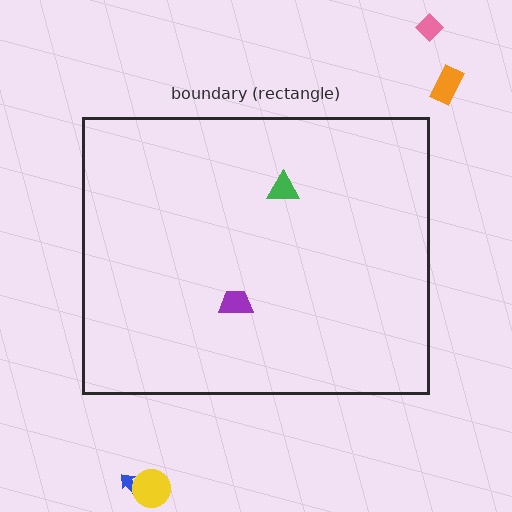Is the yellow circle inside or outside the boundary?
Outside.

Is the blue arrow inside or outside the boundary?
Outside.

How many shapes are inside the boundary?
2 inside, 4 outside.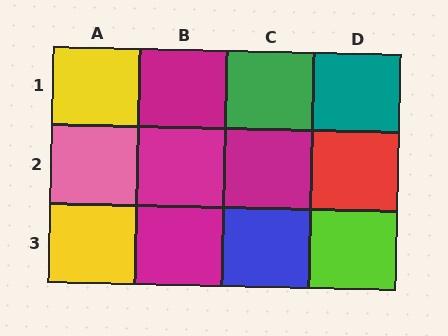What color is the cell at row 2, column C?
Magenta.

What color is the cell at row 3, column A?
Yellow.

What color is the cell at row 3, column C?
Blue.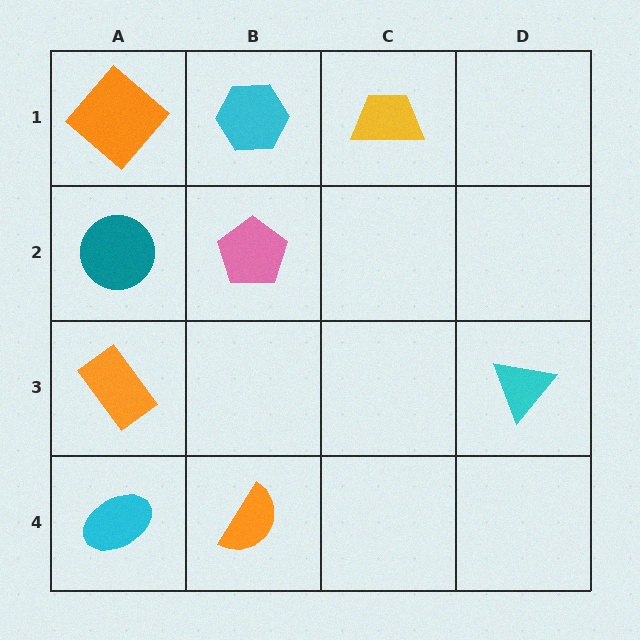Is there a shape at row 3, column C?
No, that cell is empty.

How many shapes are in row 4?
2 shapes.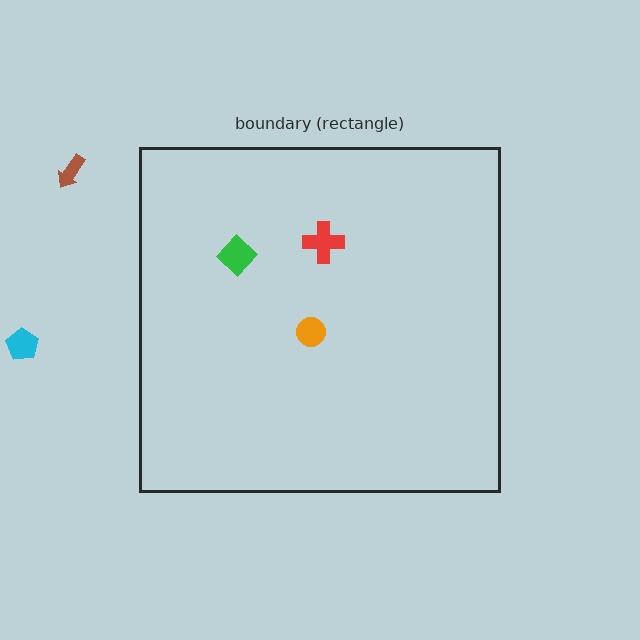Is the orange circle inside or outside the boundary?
Inside.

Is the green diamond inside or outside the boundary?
Inside.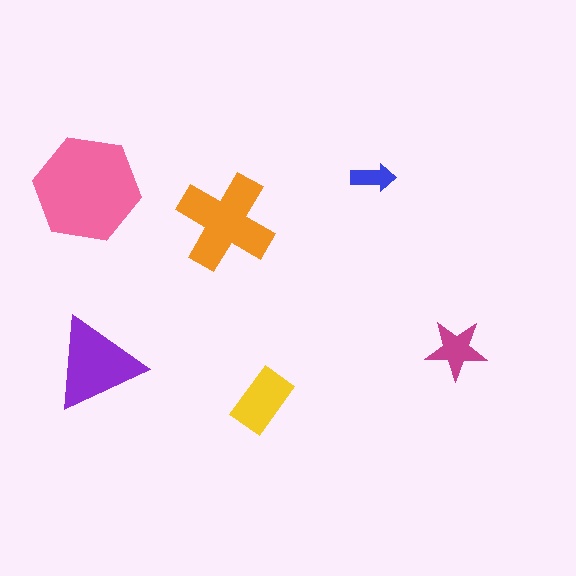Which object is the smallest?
The blue arrow.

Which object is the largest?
The pink hexagon.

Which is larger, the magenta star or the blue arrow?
The magenta star.